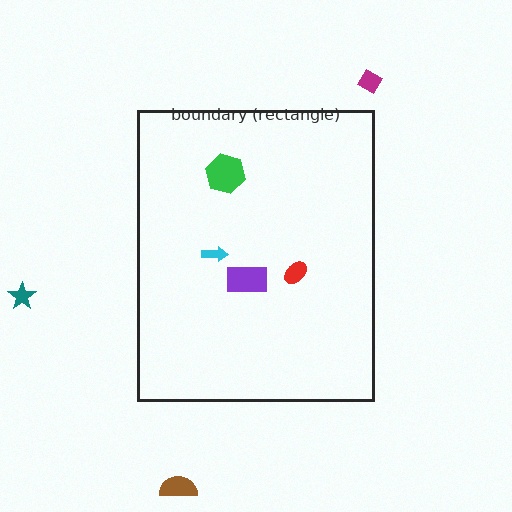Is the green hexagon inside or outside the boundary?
Inside.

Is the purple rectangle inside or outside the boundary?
Inside.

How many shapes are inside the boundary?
4 inside, 3 outside.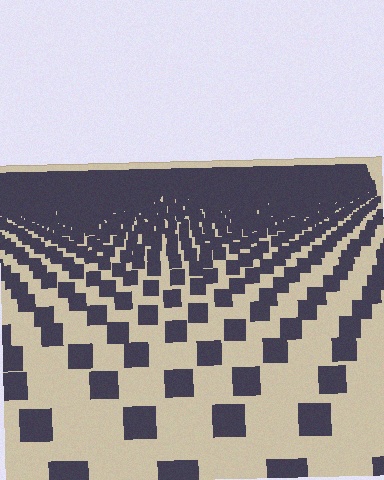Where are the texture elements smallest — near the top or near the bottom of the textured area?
Near the top.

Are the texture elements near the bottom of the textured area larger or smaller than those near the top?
Larger. Near the bottom, elements are closer to the viewer and appear at a bigger on-screen size.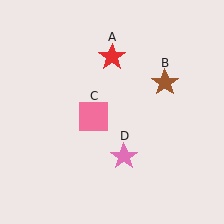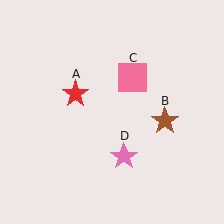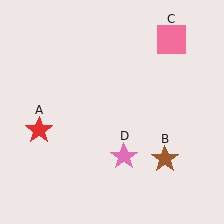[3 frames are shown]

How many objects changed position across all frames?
3 objects changed position: red star (object A), brown star (object B), pink square (object C).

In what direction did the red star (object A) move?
The red star (object A) moved down and to the left.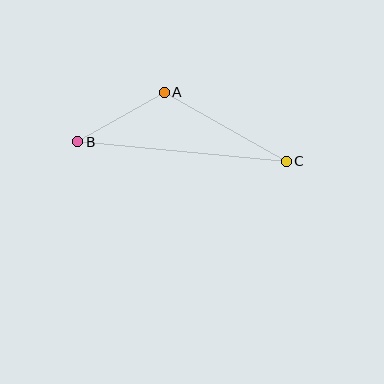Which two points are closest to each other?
Points A and B are closest to each other.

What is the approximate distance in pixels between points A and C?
The distance between A and C is approximately 140 pixels.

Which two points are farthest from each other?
Points B and C are farthest from each other.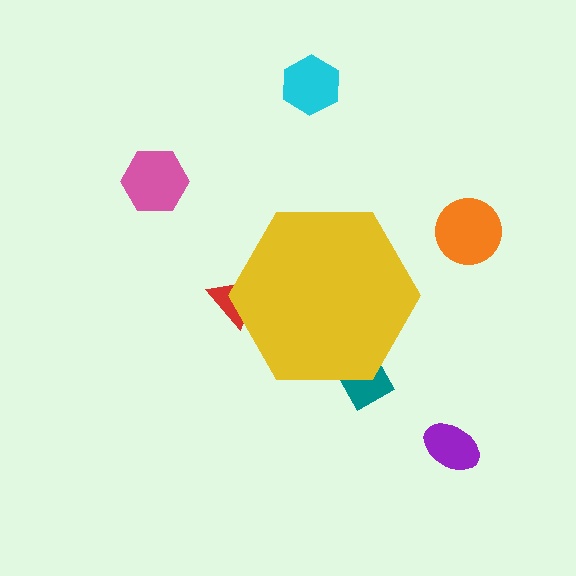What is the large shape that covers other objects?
A yellow hexagon.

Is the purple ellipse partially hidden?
No, the purple ellipse is fully visible.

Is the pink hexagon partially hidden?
No, the pink hexagon is fully visible.